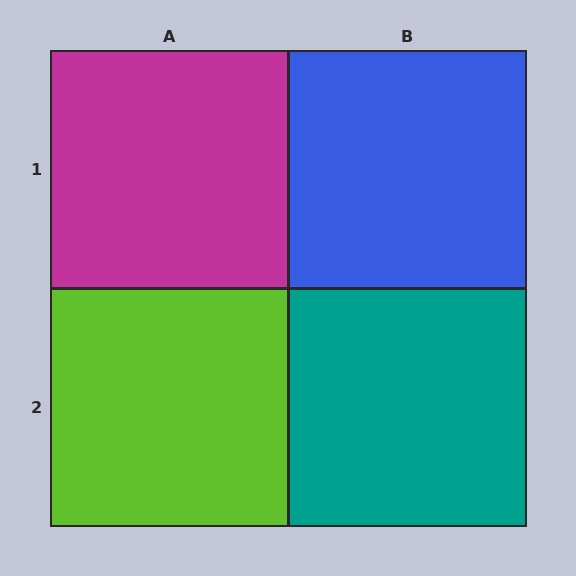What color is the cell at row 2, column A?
Lime.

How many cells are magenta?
1 cell is magenta.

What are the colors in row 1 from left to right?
Magenta, blue.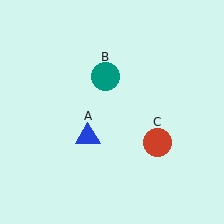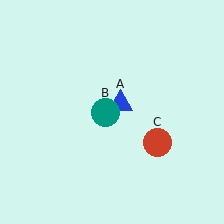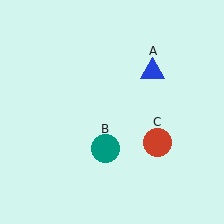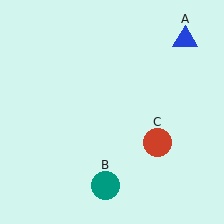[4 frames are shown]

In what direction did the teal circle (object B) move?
The teal circle (object B) moved down.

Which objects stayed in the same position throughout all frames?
Red circle (object C) remained stationary.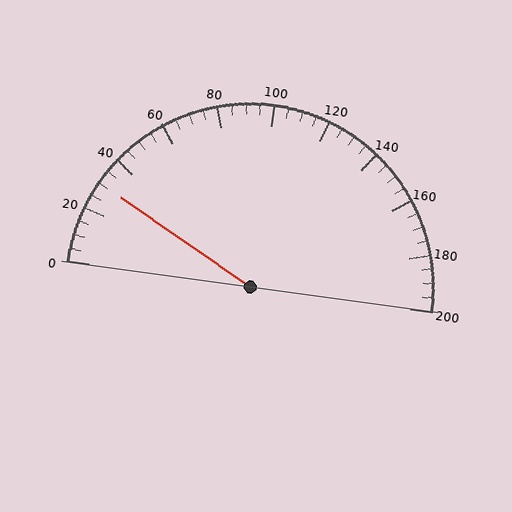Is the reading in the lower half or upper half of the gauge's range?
The reading is in the lower half of the range (0 to 200).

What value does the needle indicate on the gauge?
The needle indicates approximately 30.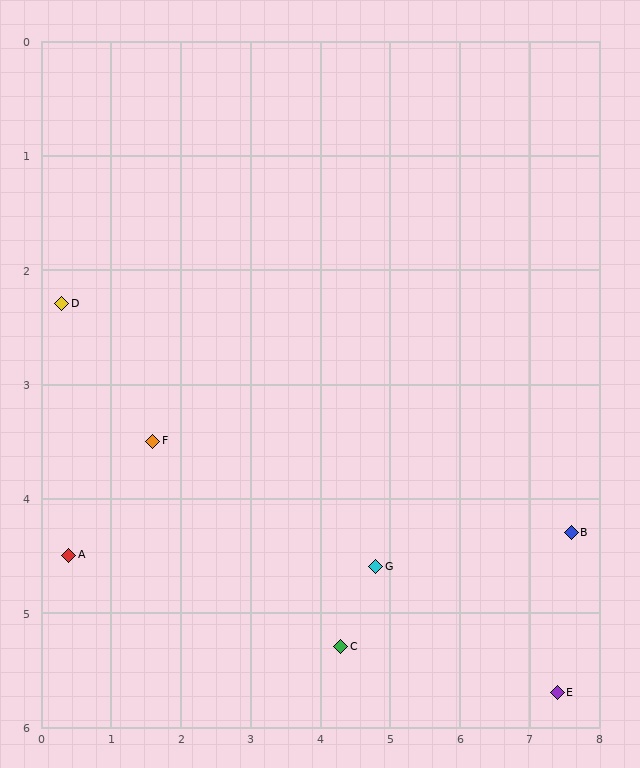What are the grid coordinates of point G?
Point G is at approximately (4.8, 4.6).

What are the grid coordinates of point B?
Point B is at approximately (7.6, 4.3).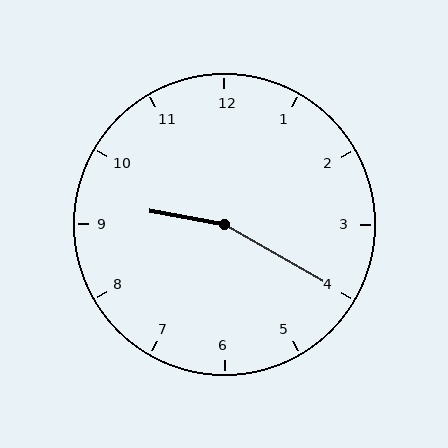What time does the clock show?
9:20.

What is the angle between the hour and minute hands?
Approximately 160 degrees.